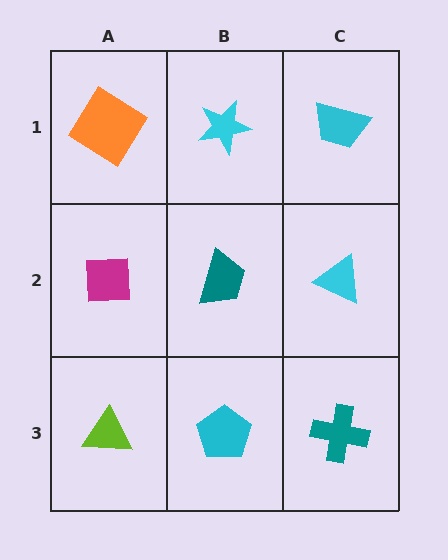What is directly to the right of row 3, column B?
A teal cross.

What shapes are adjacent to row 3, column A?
A magenta square (row 2, column A), a cyan pentagon (row 3, column B).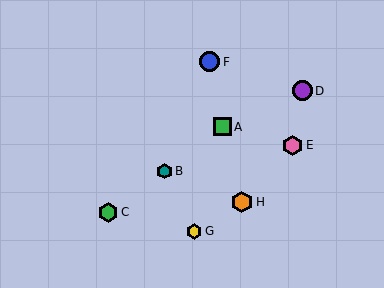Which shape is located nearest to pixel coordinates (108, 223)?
The green hexagon (labeled C) at (108, 212) is nearest to that location.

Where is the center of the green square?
The center of the green square is at (222, 127).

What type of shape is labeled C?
Shape C is a green hexagon.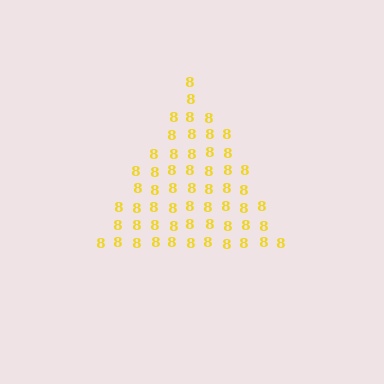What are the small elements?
The small elements are digit 8's.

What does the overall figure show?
The overall figure shows a triangle.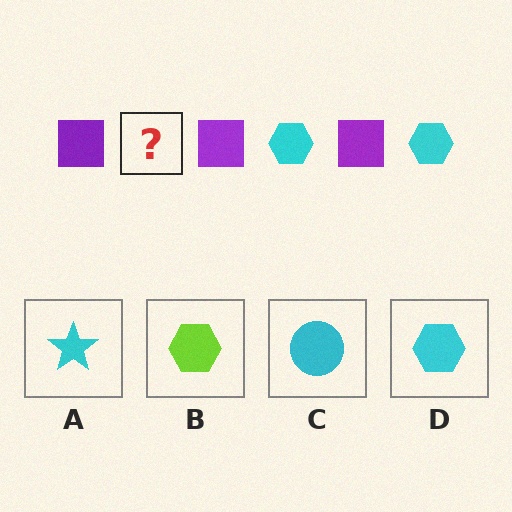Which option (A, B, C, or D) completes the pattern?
D.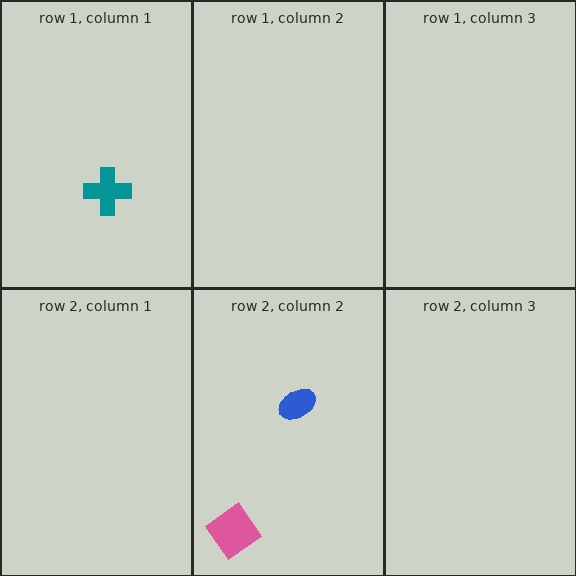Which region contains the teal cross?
The row 1, column 1 region.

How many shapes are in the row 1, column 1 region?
1.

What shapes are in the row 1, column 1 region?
The teal cross.